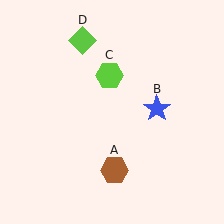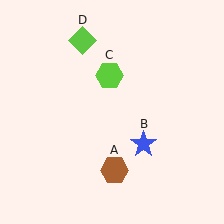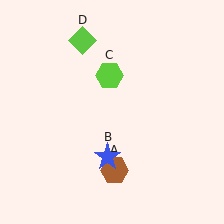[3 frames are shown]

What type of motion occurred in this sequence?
The blue star (object B) rotated clockwise around the center of the scene.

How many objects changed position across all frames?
1 object changed position: blue star (object B).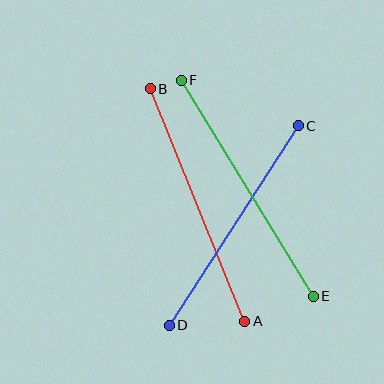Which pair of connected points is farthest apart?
Points E and F are farthest apart.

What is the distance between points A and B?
The distance is approximately 251 pixels.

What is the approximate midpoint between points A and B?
The midpoint is at approximately (198, 205) pixels.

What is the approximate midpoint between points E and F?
The midpoint is at approximately (247, 188) pixels.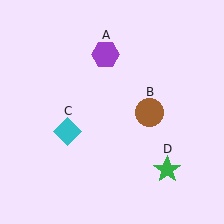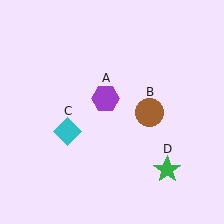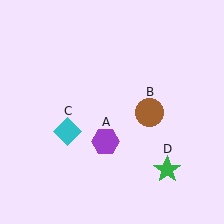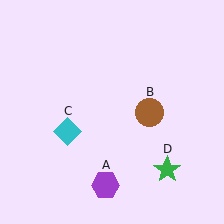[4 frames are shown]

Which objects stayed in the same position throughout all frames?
Brown circle (object B) and cyan diamond (object C) and green star (object D) remained stationary.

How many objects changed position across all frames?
1 object changed position: purple hexagon (object A).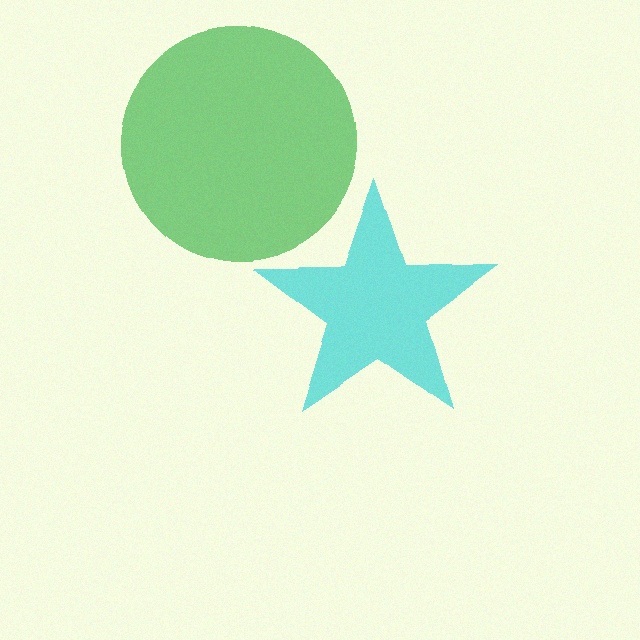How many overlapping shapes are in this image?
There are 2 overlapping shapes in the image.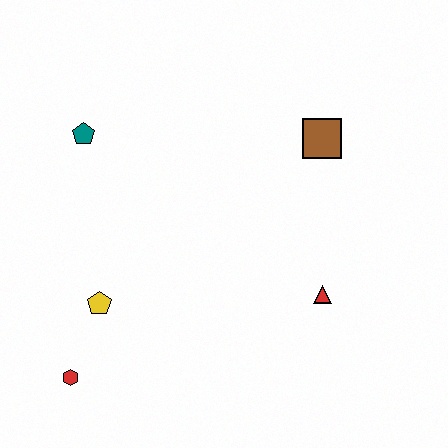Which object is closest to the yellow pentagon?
The red hexagon is closest to the yellow pentagon.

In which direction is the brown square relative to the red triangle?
The brown square is above the red triangle.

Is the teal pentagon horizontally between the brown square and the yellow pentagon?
No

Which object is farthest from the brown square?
The red hexagon is farthest from the brown square.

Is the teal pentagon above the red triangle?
Yes